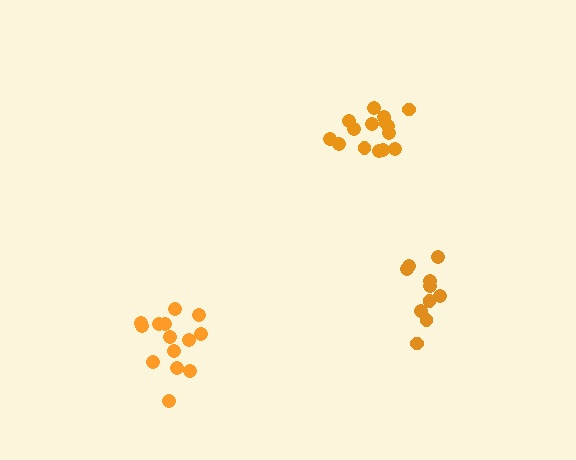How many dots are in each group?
Group 1: 10 dots, Group 2: 15 dots, Group 3: 14 dots (39 total).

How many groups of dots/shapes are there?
There are 3 groups.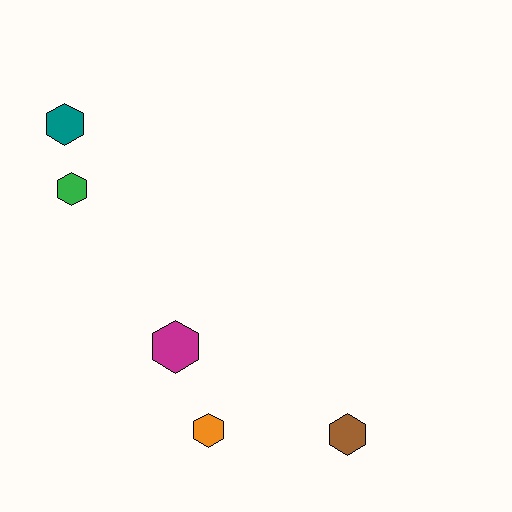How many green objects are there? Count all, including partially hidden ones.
There is 1 green object.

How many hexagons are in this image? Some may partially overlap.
There are 5 hexagons.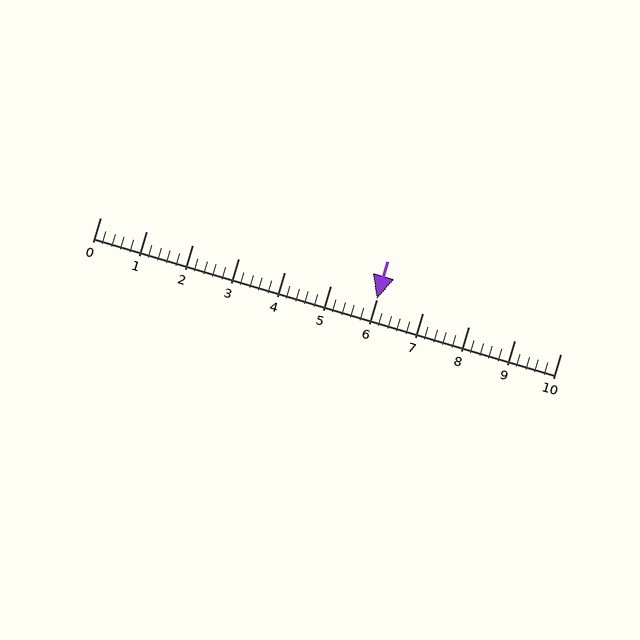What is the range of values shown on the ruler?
The ruler shows values from 0 to 10.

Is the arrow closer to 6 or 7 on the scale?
The arrow is closer to 6.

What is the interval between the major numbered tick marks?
The major tick marks are spaced 1 units apart.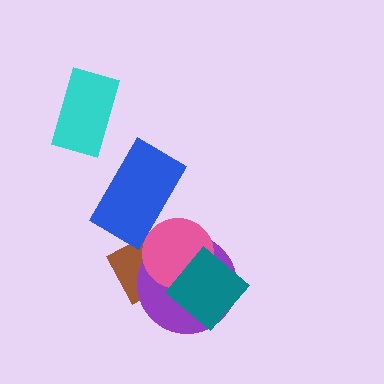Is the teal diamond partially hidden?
No, no other shape covers it.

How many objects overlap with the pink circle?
4 objects overlap with the pink circle.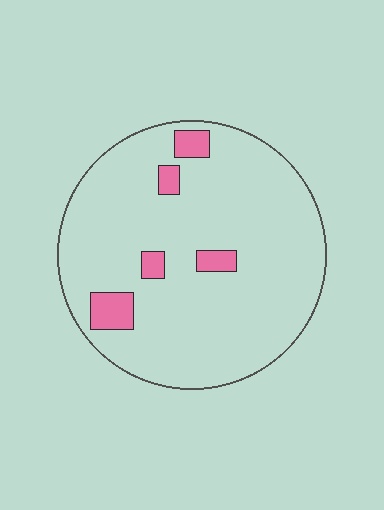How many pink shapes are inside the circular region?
5.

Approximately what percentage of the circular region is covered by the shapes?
Approximately 10%.